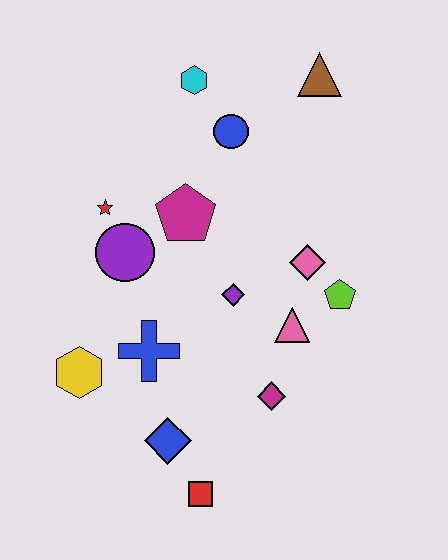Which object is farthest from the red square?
The brown triangle is farthest from the red square.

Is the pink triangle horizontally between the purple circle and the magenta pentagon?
No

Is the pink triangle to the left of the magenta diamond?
No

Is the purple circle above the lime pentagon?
Yes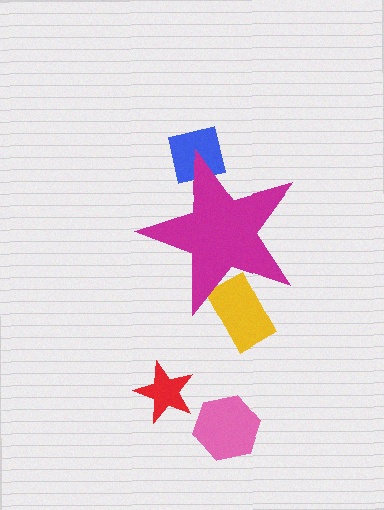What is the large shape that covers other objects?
A magenta star.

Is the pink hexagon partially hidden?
No, the pink hexagon is fully visible.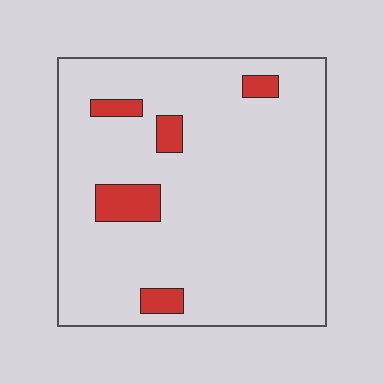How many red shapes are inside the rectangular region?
5.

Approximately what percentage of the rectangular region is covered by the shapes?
Approximately 10%.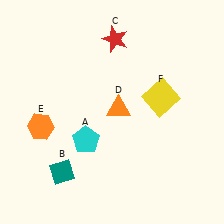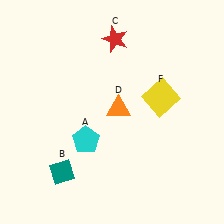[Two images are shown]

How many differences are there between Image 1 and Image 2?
There is 1 difference between the two images.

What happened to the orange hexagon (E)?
The orange hexagon (E) was removed in Image 2. It was in the bottom-left area of Image 1.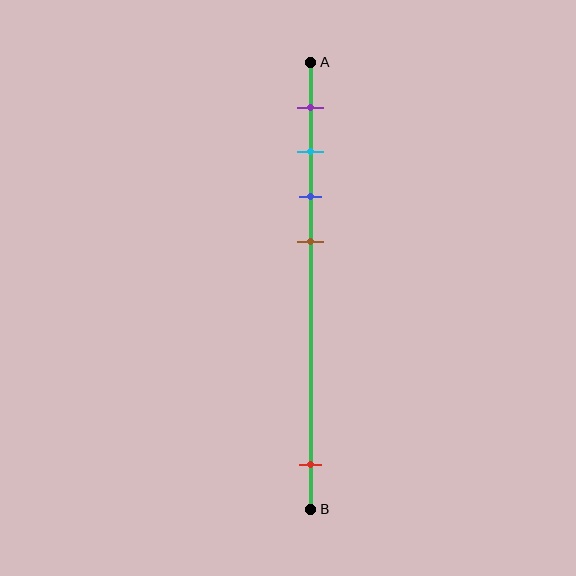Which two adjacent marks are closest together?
The cyan and blue marks are the closest adjacent pair.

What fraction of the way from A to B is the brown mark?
The brown mark is approximately 40% (0.4) of the way from A to B.